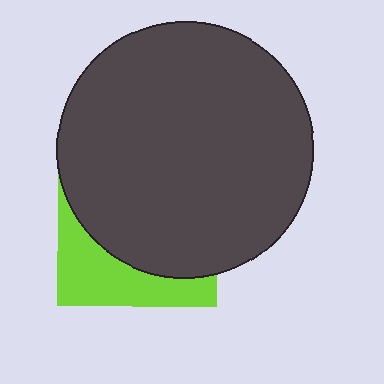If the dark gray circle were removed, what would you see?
You would see the complete lime square.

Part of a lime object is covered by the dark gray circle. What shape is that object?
It is a square.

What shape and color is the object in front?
The object in front is a dark gray circle.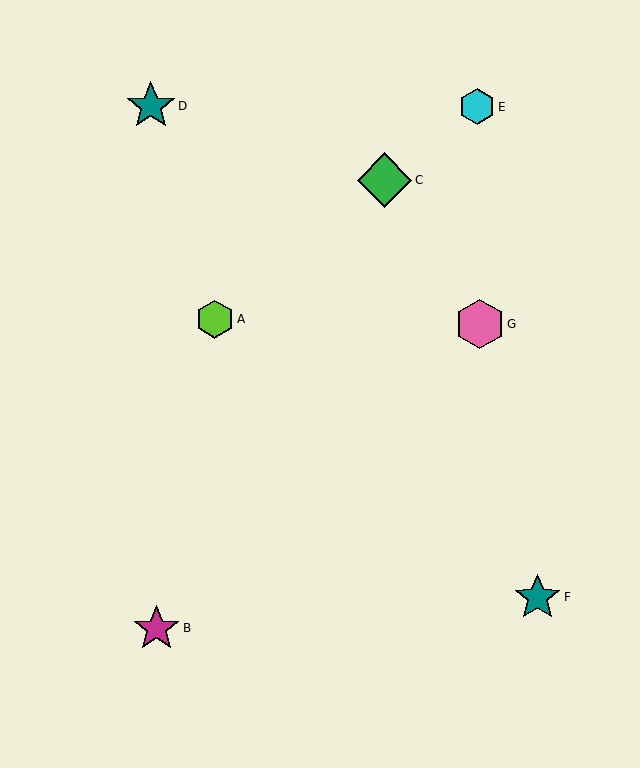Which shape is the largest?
The green diamond (labeled C) is the largest.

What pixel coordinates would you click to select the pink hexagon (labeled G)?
Click at (480, 324) to select the pink hexagon G.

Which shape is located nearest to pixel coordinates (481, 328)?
The pink hexagon (labeled G) at (480, 324) is nearest to that location.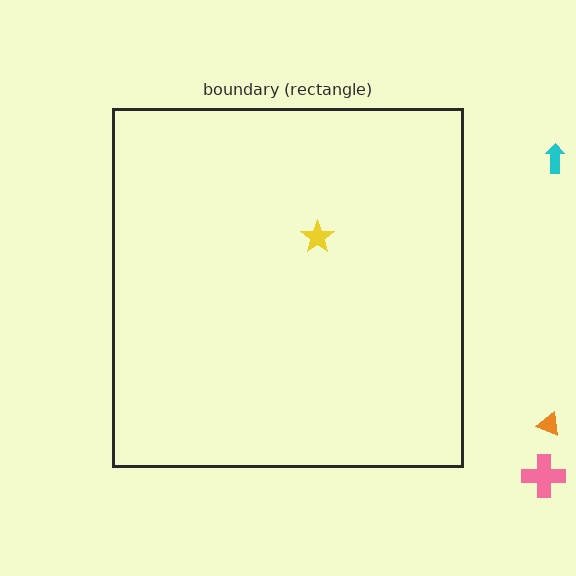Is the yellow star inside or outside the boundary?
Inside.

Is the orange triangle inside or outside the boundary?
Outside.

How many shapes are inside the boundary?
1 inside, 3 outside.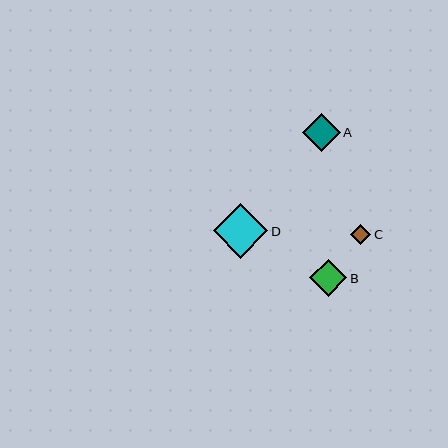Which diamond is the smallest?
Diamond C is the smallest with a size of approximately 20 pixels.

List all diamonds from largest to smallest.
From largest to smallest: D, A, B, C.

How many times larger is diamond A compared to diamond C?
Diamond A is approximately 1.9 times the size of diamond C.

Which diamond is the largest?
Diamond D is the largest with a size of approximately 54 pixels.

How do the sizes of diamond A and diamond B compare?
Diamond A and diamond B are approximately the same size.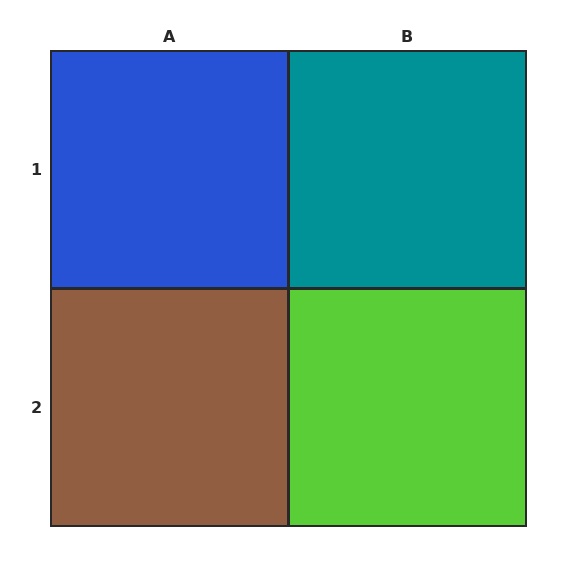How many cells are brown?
1 cell is brown.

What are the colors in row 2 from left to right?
Brown, lime.